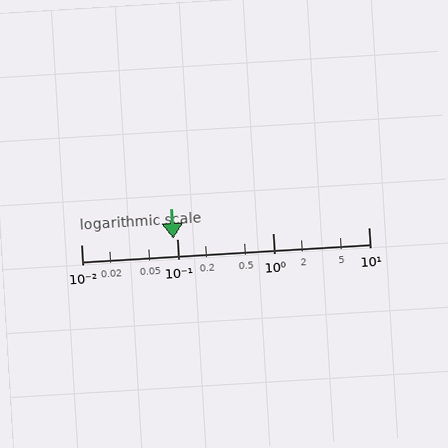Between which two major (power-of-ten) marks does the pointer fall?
The pointer is between 0.01 and 0.1.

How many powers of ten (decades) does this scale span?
The scale spans 3 decades, from 0.01 to 10.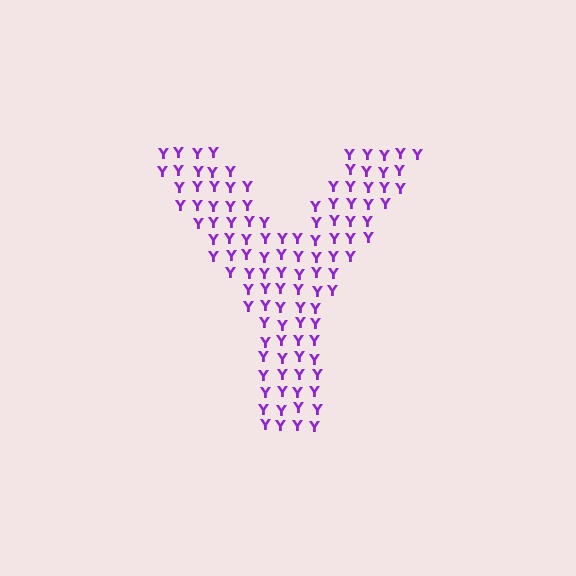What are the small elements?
The small elements are letter Y's.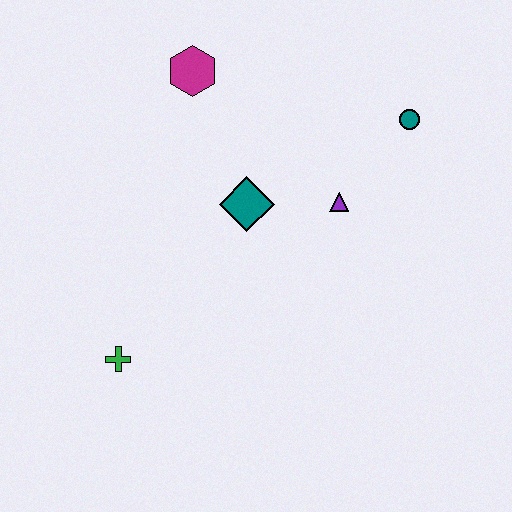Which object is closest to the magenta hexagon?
The teal diamond is closest to the magenta hexagon.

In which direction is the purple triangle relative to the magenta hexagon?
The purple triangle is to the right of the magenta hexagon.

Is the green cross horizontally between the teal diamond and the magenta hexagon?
No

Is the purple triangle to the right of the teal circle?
No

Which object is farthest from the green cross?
The teal circle is farthest from the green cross.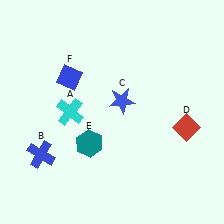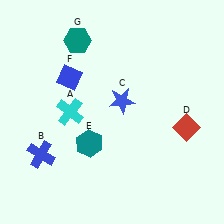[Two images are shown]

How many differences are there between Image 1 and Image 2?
There is 1 difference between the two images.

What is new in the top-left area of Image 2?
A teal hexagon (G) was added in the top-left area of Image 2.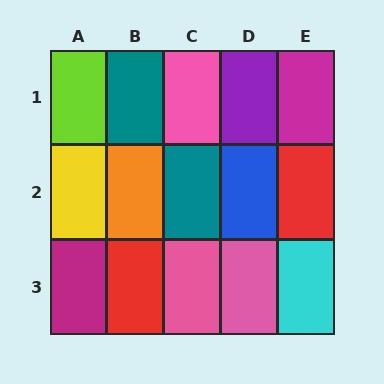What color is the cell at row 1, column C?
Pink.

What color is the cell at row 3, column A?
Magenta.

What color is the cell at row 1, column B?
Teal.